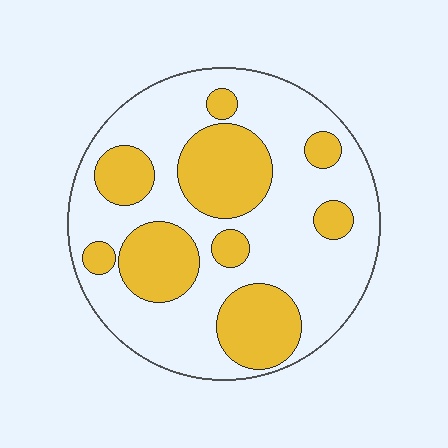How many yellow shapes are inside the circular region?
9.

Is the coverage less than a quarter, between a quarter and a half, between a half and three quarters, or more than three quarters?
Between a quarter and a half.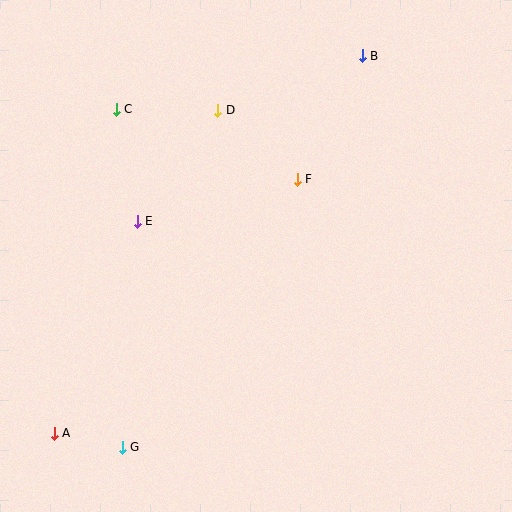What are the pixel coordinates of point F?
Point F is at (297, 179).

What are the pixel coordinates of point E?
Point E is at (137, 221).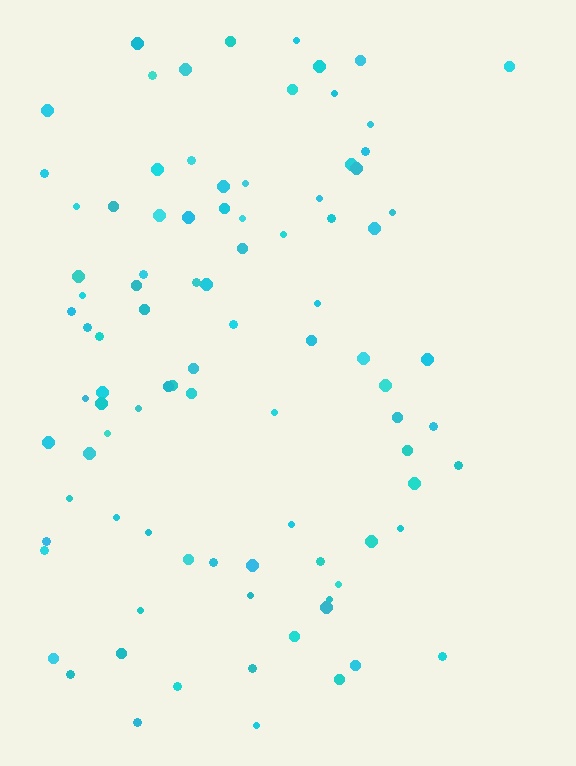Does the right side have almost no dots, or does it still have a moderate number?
Still a moderate number, just noticeably fewer than the left.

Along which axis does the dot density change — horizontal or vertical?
Horizontal.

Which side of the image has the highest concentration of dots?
The left.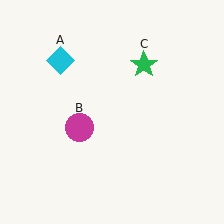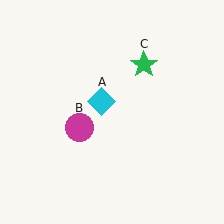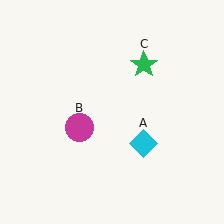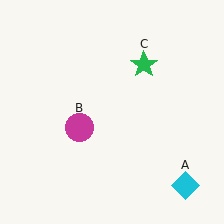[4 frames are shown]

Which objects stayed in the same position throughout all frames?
Magenta circle (object B) and green star (object C) remained stationary.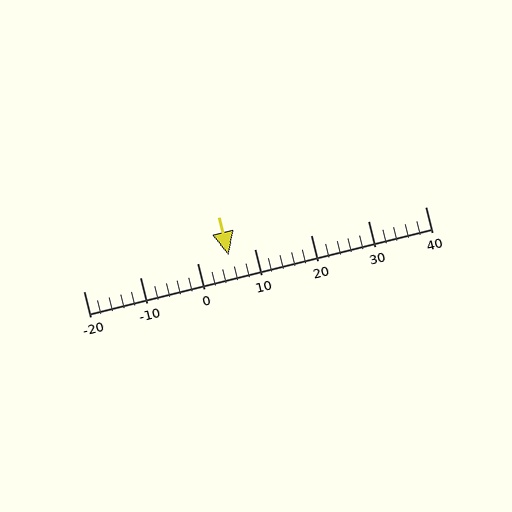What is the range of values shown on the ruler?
The ruler shows values from -20 to 40.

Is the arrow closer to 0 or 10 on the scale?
The arrow is closer to 10.